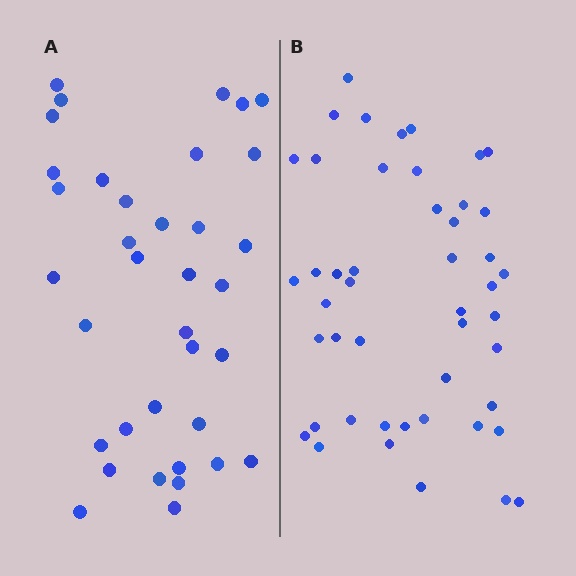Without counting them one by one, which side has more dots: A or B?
Region B (the right region) has more dots.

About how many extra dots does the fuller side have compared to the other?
Region B has roughly 12 or so more dots than region A.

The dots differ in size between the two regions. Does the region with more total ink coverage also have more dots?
No. Region A has more total ink coverage because its dots are larger, but region B actually contains more individual dots. Total area can be misleading — the number of items is what matters here.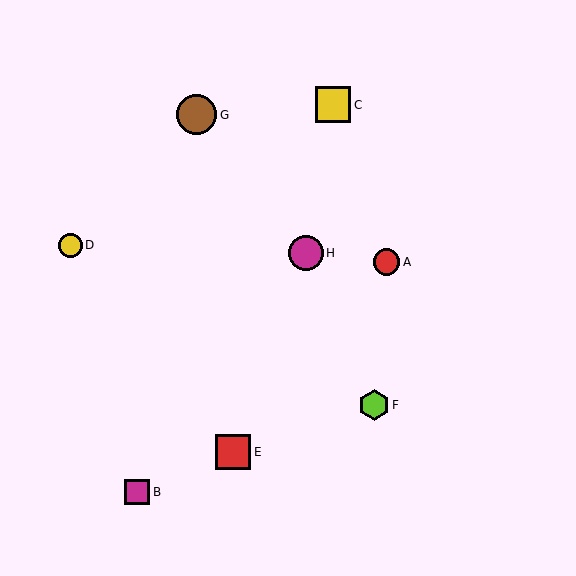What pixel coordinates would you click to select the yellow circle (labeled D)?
Click at (70, 245) to select the yellow circle D.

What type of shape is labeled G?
Shape G is a brown circle.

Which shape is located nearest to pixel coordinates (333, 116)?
The yellow square (labeled C) at (333, 105) is nearest to that location.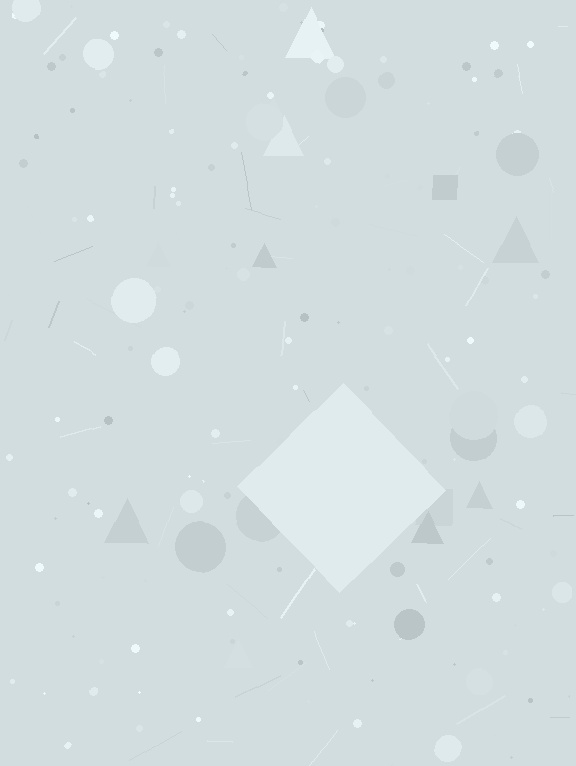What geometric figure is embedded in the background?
A diamond is embedded in the background.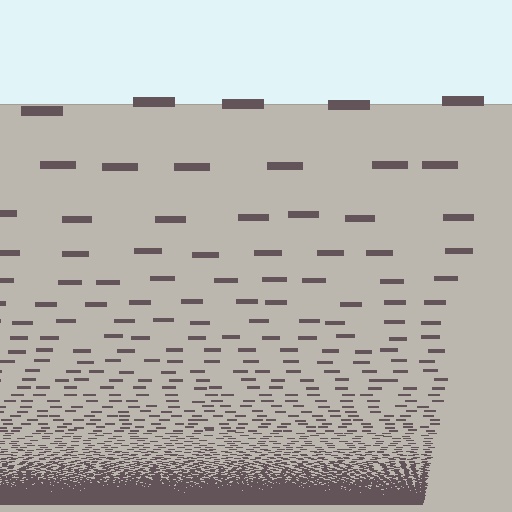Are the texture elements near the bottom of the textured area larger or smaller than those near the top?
Smaller. The gradient is inverted — elements near the bottom are smaller and denser.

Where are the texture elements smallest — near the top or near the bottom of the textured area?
Near the bottom.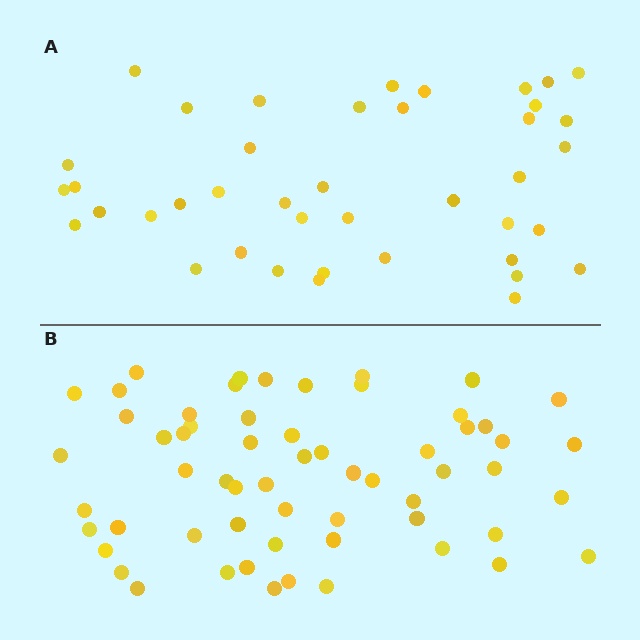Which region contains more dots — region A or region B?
Region B (the bottom region) has more dots.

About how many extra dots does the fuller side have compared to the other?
Region B has approximately 20 more dots than region A.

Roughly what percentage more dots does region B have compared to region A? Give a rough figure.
About 45% more.